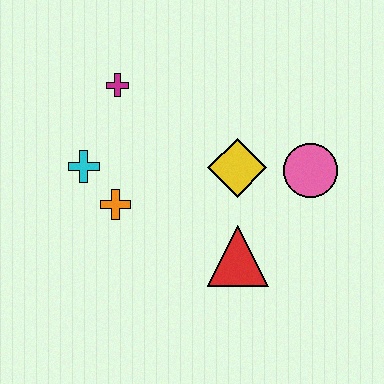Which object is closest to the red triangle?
The yellow diamond is closest to the red triangle.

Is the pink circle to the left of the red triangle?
No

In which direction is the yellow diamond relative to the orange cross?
The yellow diamond is to the right of the orange cross.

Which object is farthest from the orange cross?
The pink circle is farthest from the orange cross.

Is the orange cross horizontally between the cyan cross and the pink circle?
Yes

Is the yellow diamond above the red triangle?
Yes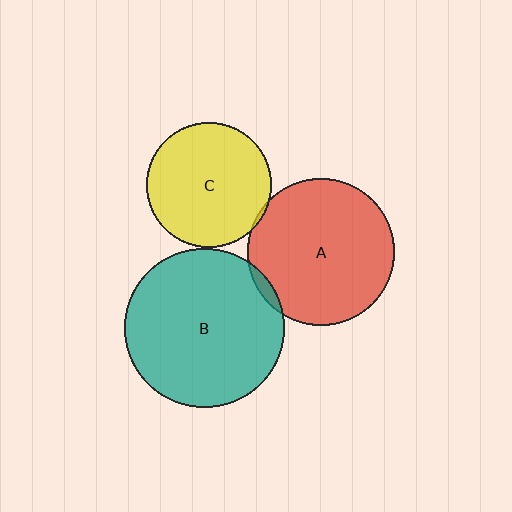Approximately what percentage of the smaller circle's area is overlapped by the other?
Approximately 5%.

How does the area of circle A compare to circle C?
Approximately 1.4 times.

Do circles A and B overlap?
Yes.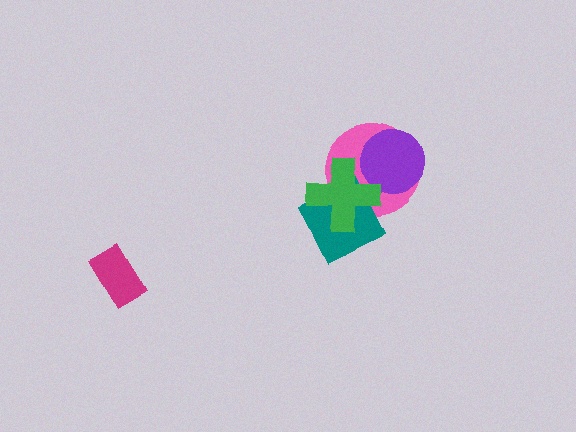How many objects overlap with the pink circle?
3 objects overlap with the pink circle.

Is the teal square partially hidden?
Yes, it is partially covered by another shape.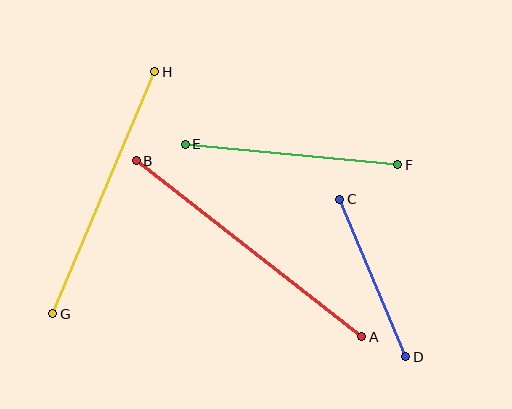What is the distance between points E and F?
The distance is approximately 214 pixels.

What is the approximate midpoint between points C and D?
The midpoint is at approximately (373, 278) pixels.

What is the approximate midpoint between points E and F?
The midpoint is at approximately (291, 154) pixels.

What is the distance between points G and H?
The distance is approximately 263 pixels.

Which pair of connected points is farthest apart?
Points A and B are farthest apart.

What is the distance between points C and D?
The distance is approximately 171 pixels.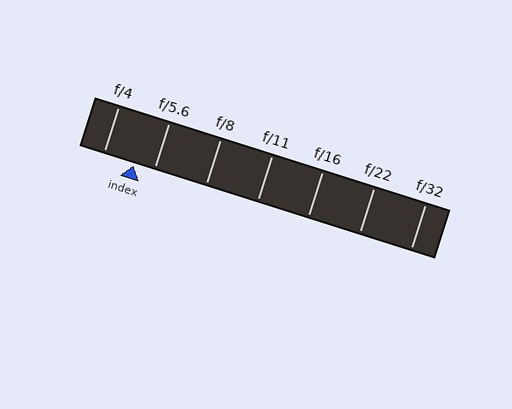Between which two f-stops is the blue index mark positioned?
The index mark is between f/4 and f/5.6.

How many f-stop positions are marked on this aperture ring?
There are 7 f-stop positions marked.